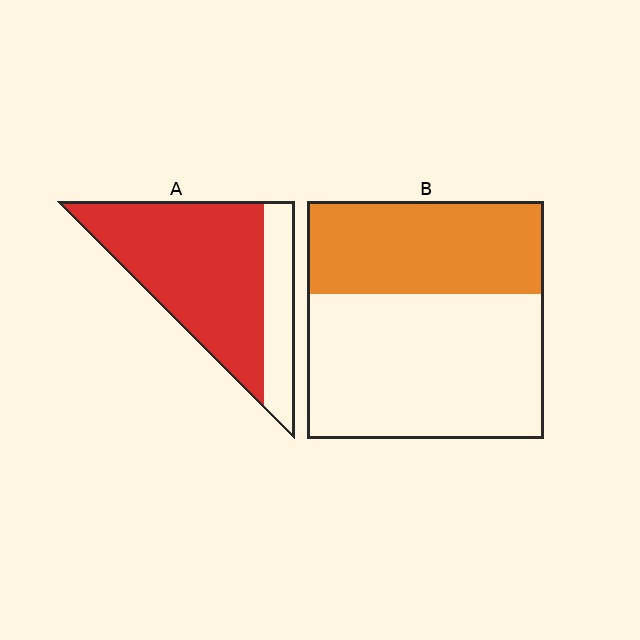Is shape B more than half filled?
No.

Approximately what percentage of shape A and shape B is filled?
A is approximately 75% and B is approximately 40%.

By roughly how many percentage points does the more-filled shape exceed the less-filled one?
By roughly 35 percentage points (A over B).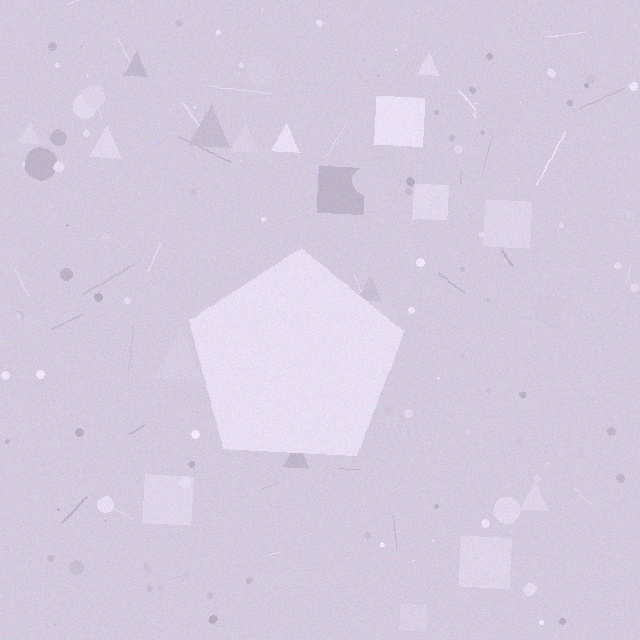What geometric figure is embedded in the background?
A pentagon is embedded in the background.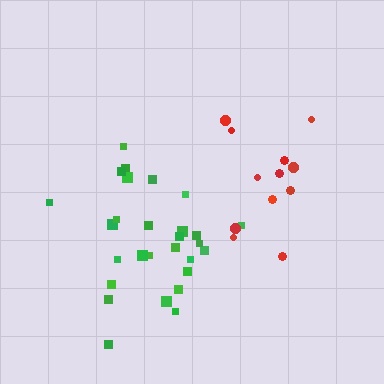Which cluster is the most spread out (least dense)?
Red.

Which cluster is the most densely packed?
Green.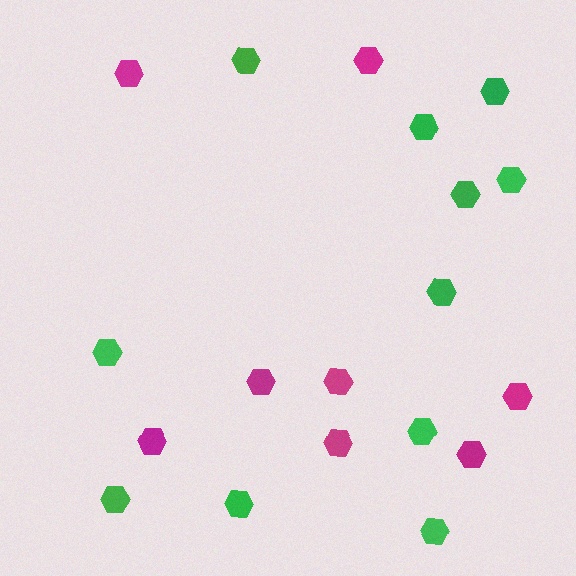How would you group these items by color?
There are 2 groups: one group of magenta hexagons (8) and one group of green hexagons (11).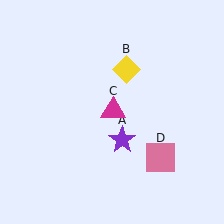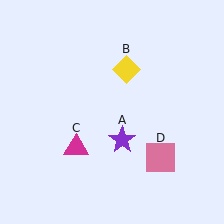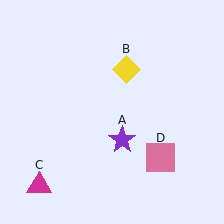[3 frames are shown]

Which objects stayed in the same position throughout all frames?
Purple star (object A) and yellow diamond (object B) and pink square (object D) remained stationary.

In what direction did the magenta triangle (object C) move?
The magenta triangle (object C) moved down and to the left.